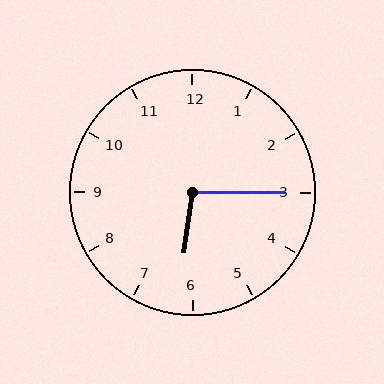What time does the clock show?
6:15.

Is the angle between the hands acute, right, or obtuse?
It is obtuse.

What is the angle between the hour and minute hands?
Approximately 98 degrees.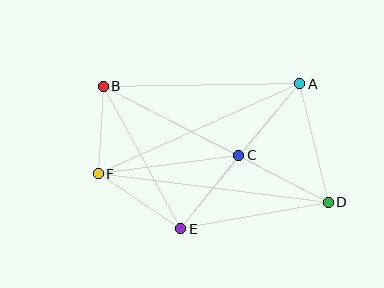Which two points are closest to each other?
Points B and F are closest to each other.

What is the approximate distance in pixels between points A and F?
The distance between A and F is approximately 221 pixels.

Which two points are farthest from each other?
Points B and D are farthest from each other.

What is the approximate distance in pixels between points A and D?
The distance between A and D is approximately 122 pixels.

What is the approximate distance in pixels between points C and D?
The distance between C and D is approximately 101 pixels.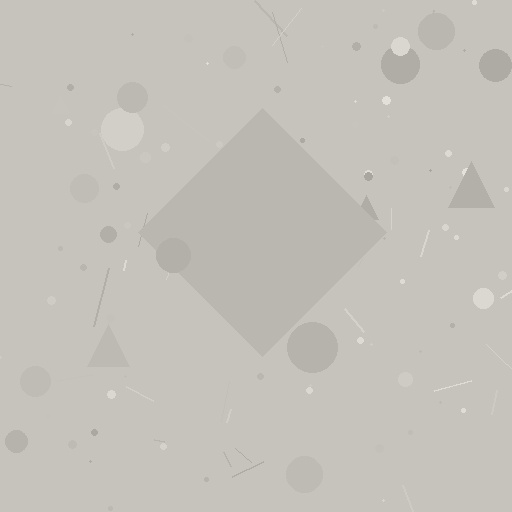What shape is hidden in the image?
A diamond is hidden in the image.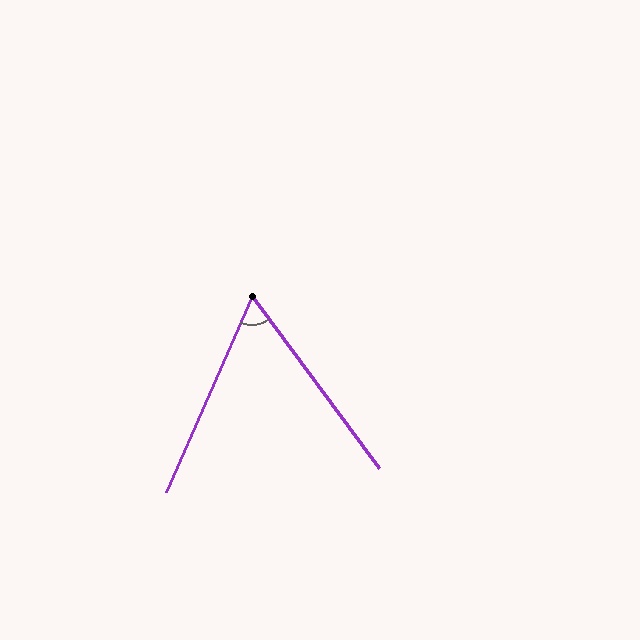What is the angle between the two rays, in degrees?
Approximately 60 degrees.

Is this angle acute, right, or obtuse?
It is acute.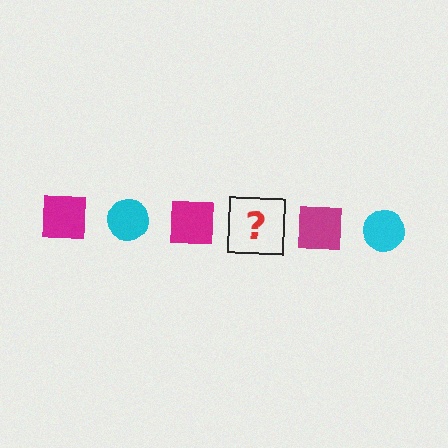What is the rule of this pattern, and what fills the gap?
The rule is that the pattern alternates between magenta square and cyan circle. The gap should be filled with a cyan circle.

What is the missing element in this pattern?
The missing element is a cyan circle.